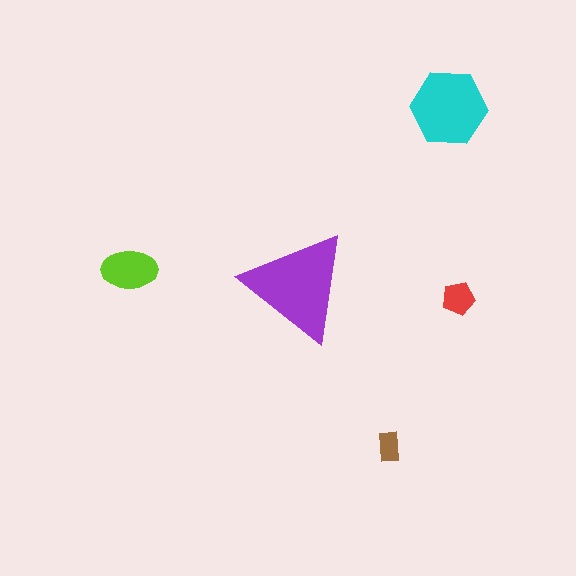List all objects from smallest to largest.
The brown rectangle, the red pentagon, the lime ellipse, the cyan hexagon, the purple triangle.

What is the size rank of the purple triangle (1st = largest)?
1st.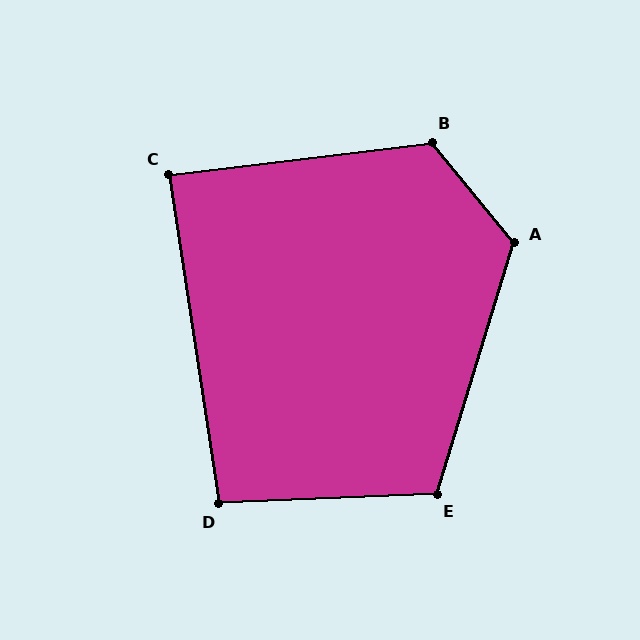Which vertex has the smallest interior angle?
C, at approximately 88 degrees.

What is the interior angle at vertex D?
Approximately 96 degrees (obtuse).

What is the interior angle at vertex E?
Approximately 110 degrees (obtuse).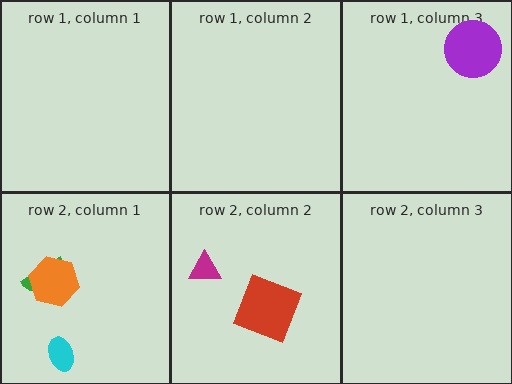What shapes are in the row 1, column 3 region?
The purple circle.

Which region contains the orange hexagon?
The row 2, column 1 region.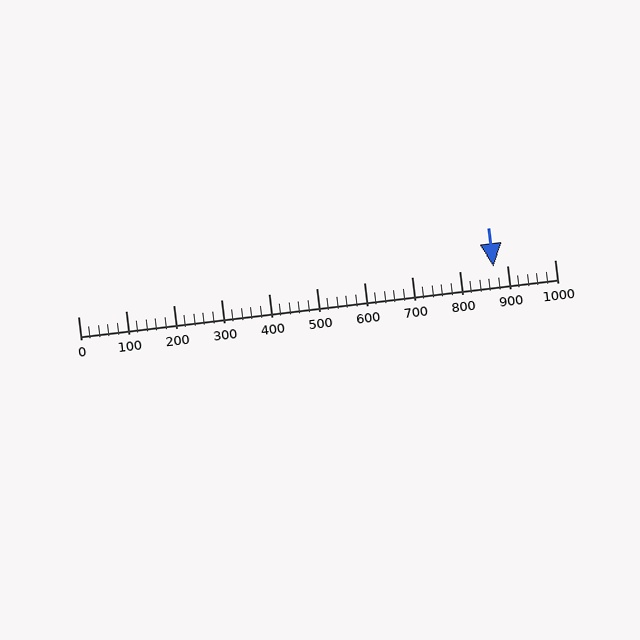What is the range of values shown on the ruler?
The ruler shows values from 0 to 1000.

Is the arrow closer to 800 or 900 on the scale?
The arrow is closer to 900.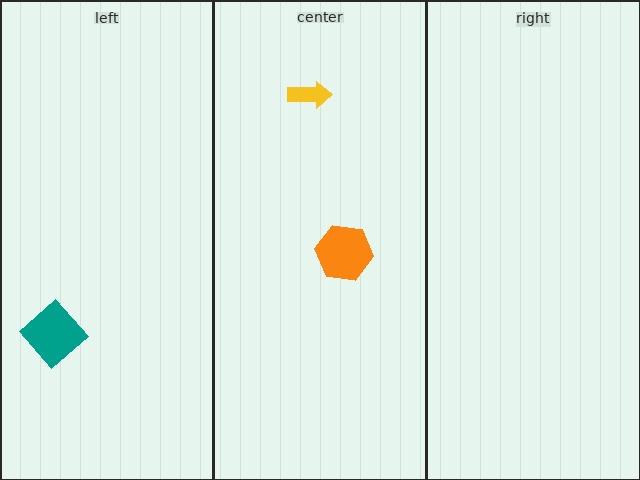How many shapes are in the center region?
2.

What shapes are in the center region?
The orange hexagon, the yellow arrow.